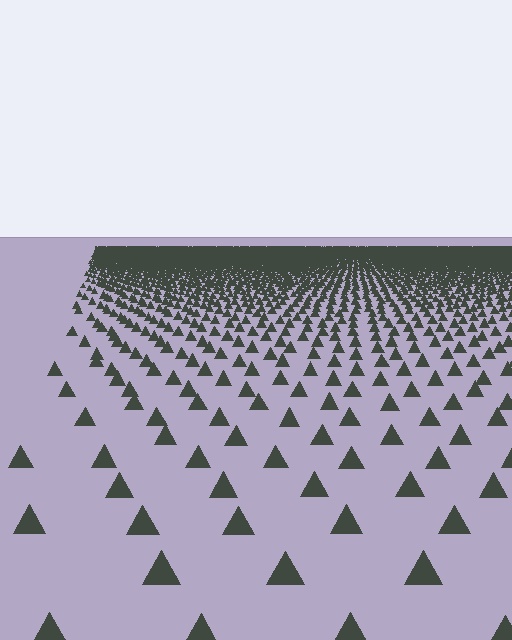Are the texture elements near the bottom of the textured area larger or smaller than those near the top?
Larger. Near the bottom, elements are closer to the viewer and appear at a bigger on-screen size.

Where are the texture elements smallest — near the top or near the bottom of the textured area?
Near the top.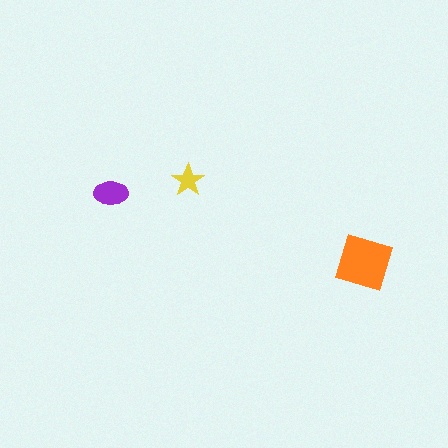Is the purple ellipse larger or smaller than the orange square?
Smaller.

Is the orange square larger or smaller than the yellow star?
Larger.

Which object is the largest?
The orange square.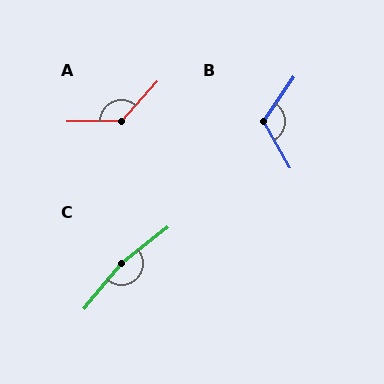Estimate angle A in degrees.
Approximately 132 degrees.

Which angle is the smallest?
B, at approximately 115 degrees.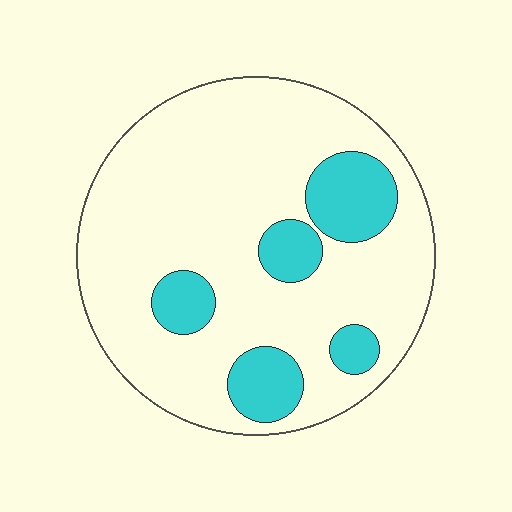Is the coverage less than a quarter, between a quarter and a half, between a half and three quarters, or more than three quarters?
Less than a quarter.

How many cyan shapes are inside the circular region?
5.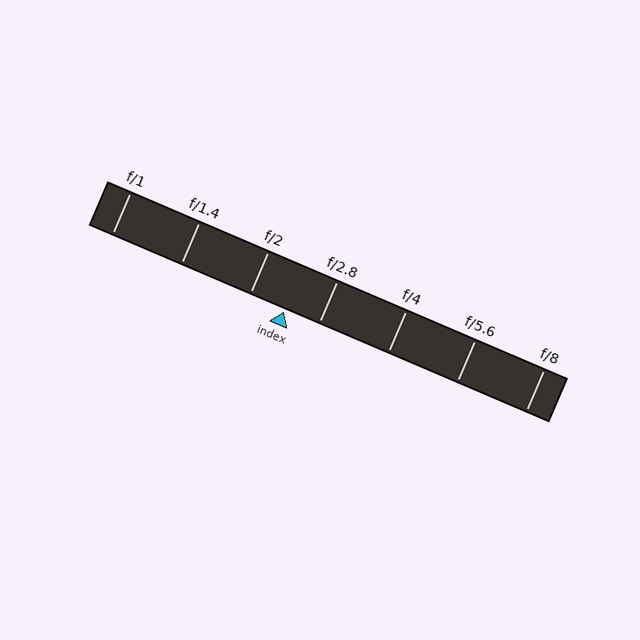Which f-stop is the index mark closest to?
The index mark is closest to f/2.8.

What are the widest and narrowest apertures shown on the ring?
The widest aperture shown is f/1 and the narrowest is f/8.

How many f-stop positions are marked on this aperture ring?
There are 7 f-stop positions marked.